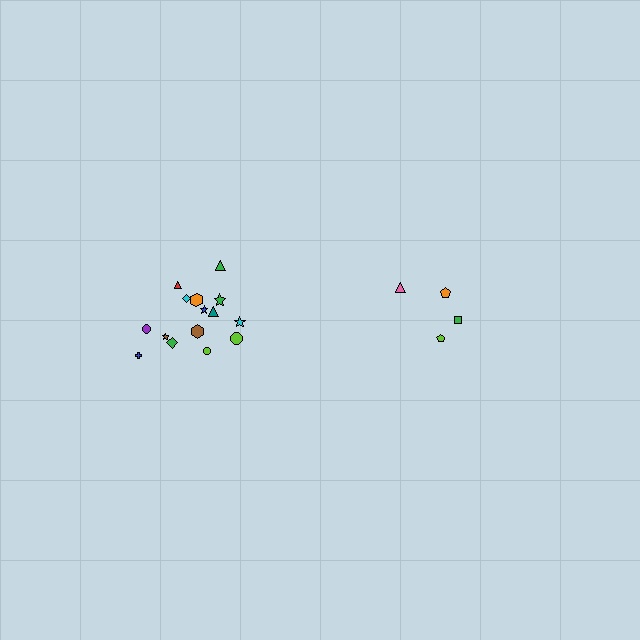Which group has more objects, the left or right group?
The left group.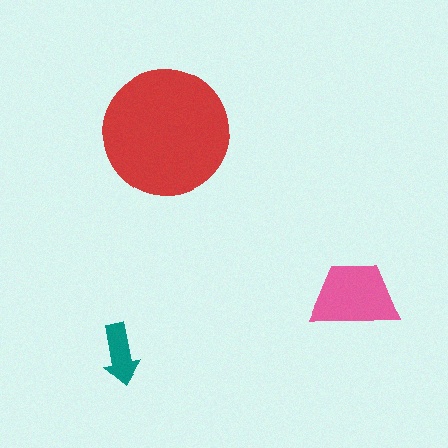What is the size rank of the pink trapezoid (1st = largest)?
2nd.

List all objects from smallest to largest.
The teal arrow, the pink trapezoid, the red circle.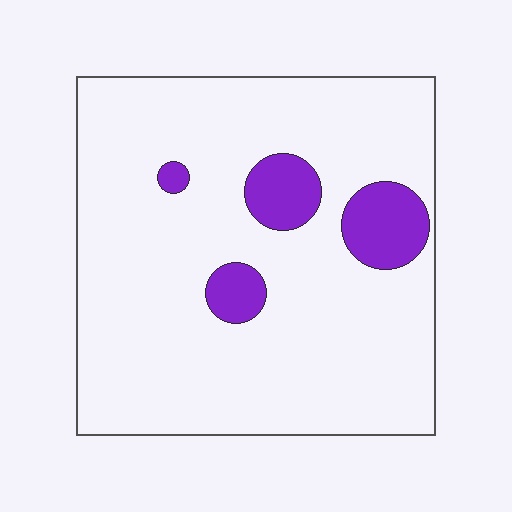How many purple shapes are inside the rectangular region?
4.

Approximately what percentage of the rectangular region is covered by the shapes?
Approximately 10%.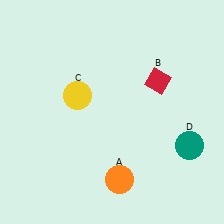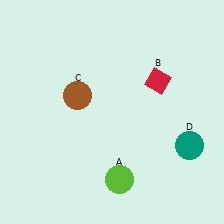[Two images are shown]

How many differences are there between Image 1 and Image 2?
There are 2 differences between the two images.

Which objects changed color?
A changed from orange to lime. C changed from yellow to brown.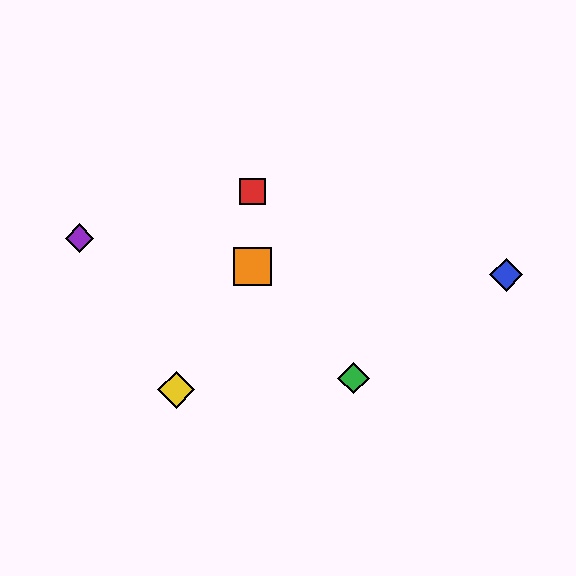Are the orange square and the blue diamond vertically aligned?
No, the orange square is at x≈252 and the blue diamond is at x≈506.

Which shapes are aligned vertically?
The red square, the orange square are aligned vertically.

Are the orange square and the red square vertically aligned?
Yes, both are at x≈252.